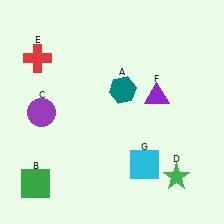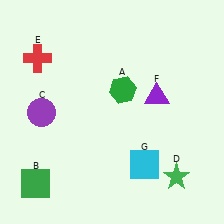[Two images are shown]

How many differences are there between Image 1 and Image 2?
There is 1 difference between the two images.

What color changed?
The hexagon (A) changed from teal in Image 1 to green in Image 2.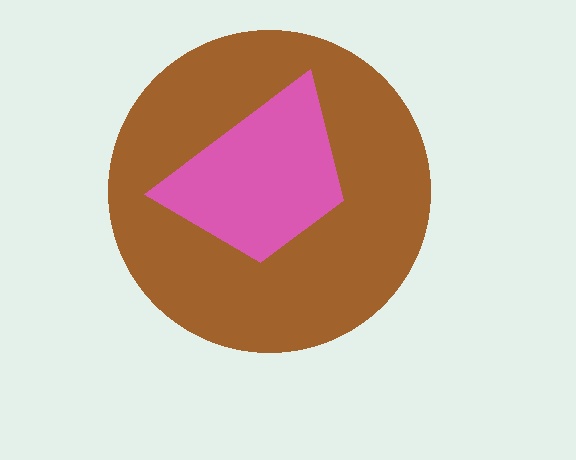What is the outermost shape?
The brown circle.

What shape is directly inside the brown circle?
The pink trapezoid.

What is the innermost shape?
The pink trapezoid.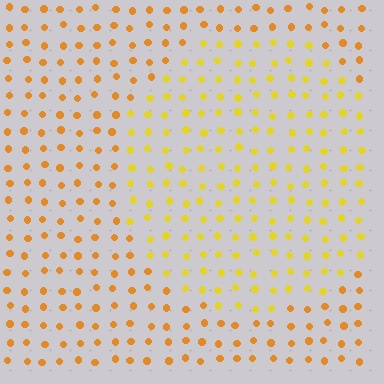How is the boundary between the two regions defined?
The boundary is defined purely by a slight shift in hue (about 24 degrees). Spacing, size, and orientation are identical on both sides.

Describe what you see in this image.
The image is filled with small orange elements in a uniform arrangement. A circle-shaped region is visible where the elements are tinted to a slightly different hue, forming a subtle color boundary.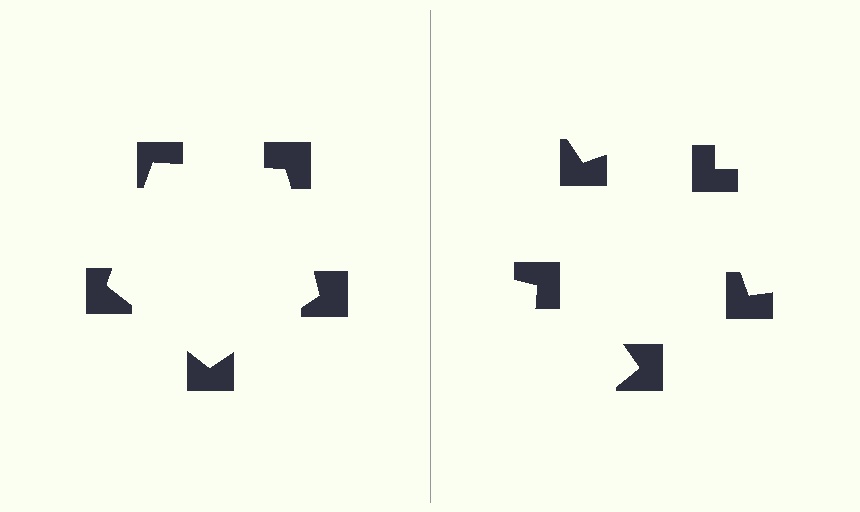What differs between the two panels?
The notched squares are positioned identically on both sides; only the wedge orientations differ. On the left they align to a pentagon; on the right they are misaligned.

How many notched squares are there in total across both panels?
10 — 5 on each side.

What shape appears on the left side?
An illusory pentagon.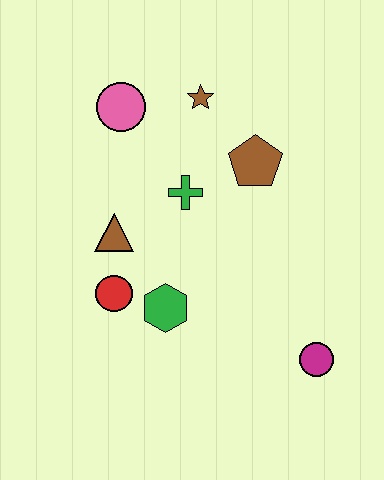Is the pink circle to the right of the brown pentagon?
No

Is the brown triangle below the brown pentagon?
Yes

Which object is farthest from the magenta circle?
The pink circle is farthest from the magenta circle.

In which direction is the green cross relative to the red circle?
The green cross is above the red circle.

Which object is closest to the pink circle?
The brown star is closest to the pink circle.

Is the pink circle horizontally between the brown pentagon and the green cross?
No